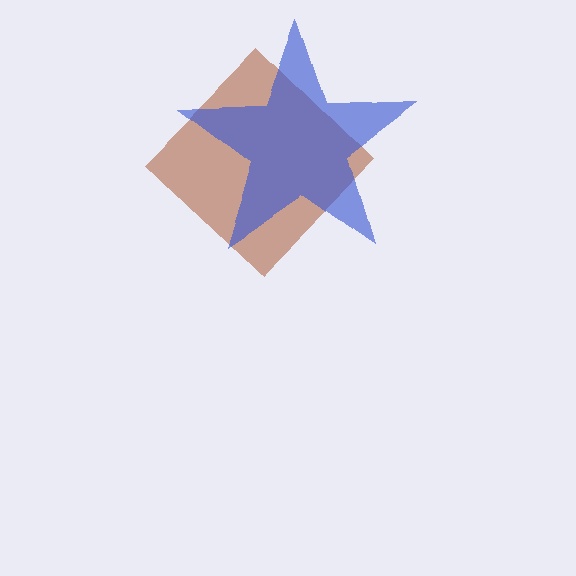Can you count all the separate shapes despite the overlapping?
Yes, there are 2 separate shapes.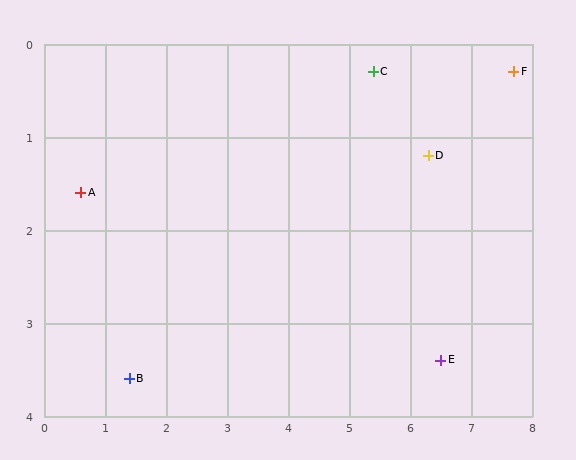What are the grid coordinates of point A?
Point A is at approximately (0.6, 1.6).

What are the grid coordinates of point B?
Point B is at approximately (1.4, 3.6).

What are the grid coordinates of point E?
Point E is at approximately (6.5, 3.4).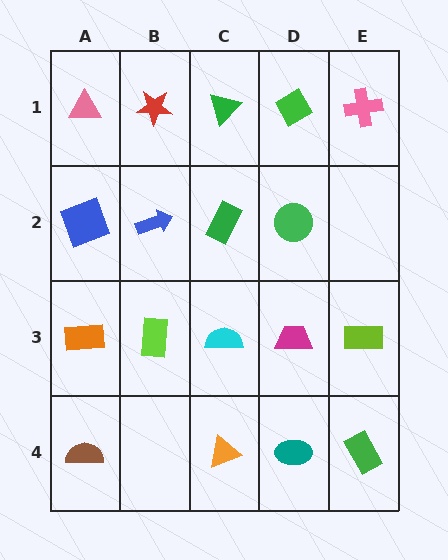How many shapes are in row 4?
4 shapes.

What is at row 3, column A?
An orange rectangle.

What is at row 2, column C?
A green rectangle.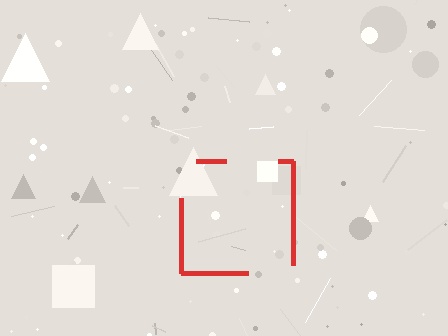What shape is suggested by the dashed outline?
The dashed outline suggests a square.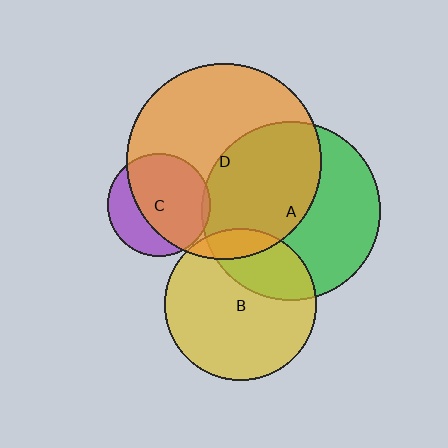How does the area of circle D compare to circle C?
Approximately 3.6 times.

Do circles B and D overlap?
Yes.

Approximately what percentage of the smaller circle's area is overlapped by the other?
Approximately 10%.